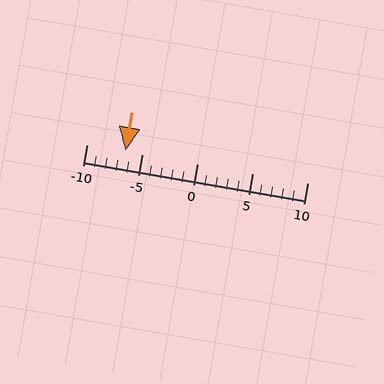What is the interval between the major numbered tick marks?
The major tick marks are spaced 5 units apart.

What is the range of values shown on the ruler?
The ruler shows values from -10 to 10.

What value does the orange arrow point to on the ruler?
The orange arrow points to approximately -6.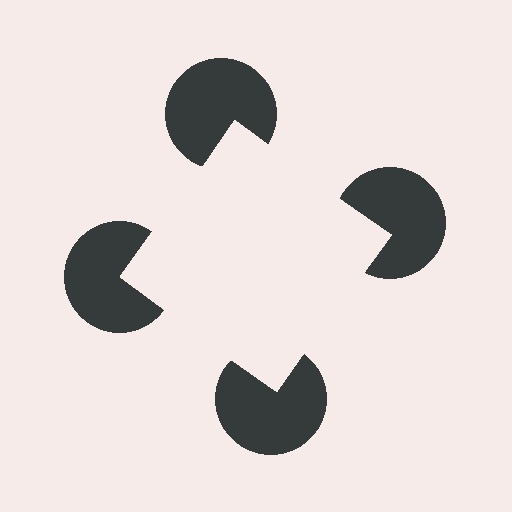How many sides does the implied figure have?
4 sides.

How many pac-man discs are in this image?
There are 4 — one at each vertex of the illusory square.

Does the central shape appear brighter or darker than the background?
It typically appears slightly brighter than the background, even though no actual brightness change is drawn.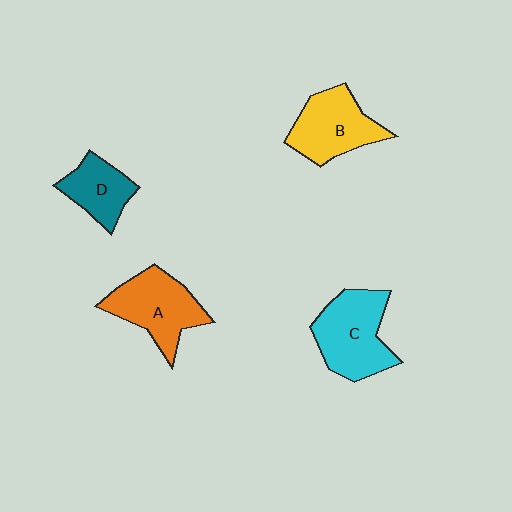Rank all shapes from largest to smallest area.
From largest to smallest: C (cyan), A (orange), B (yellow), D (teal).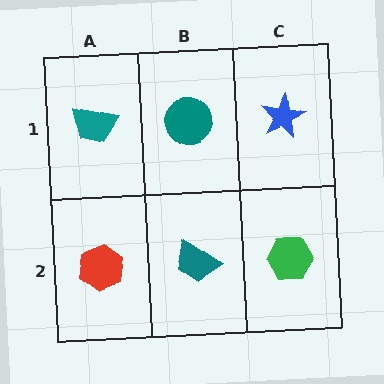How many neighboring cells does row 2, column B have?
3.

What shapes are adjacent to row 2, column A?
A teal trapezoid (row 1, column A), a teal trapezoid (row 2, column B).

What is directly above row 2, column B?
A teal circle.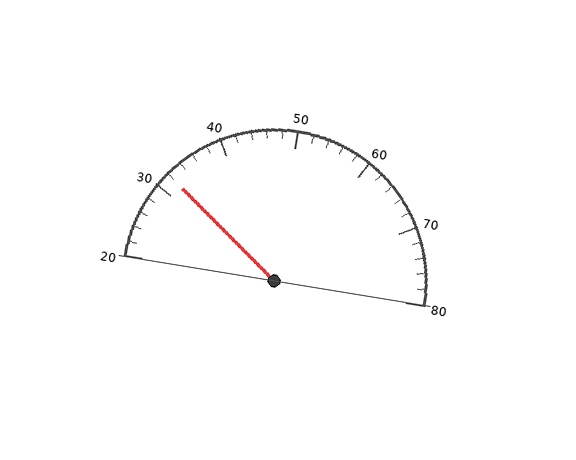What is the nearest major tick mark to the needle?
The nearest major tick mark is 30.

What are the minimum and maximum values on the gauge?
The gauge ranges from 20 to 80.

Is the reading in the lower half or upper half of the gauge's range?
The reading is in the lower half of the range (20 to 80).